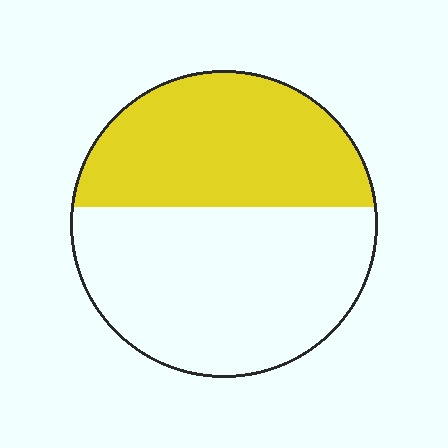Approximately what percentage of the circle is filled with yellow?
Approximately 45%.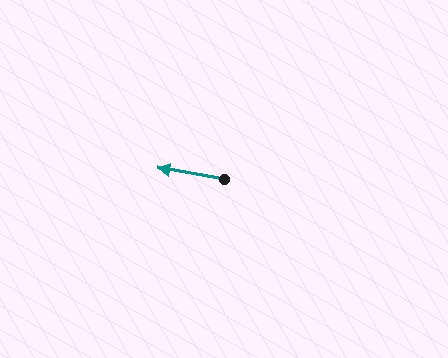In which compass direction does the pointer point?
West.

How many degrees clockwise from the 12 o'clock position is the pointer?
Approximately 279 degrees.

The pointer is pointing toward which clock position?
Roughly 9 o'clock.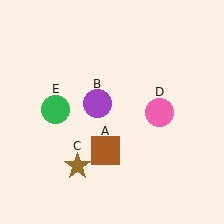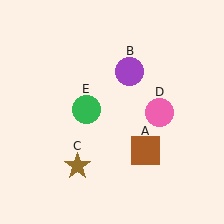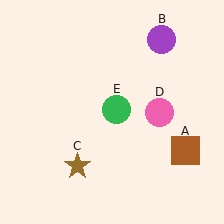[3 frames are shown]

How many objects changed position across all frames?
3 objects changed position: brown square (object A), purple circle (object B), green circle (object E).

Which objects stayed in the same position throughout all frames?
Brown star (object C) and pink circle (object D) remained stationary.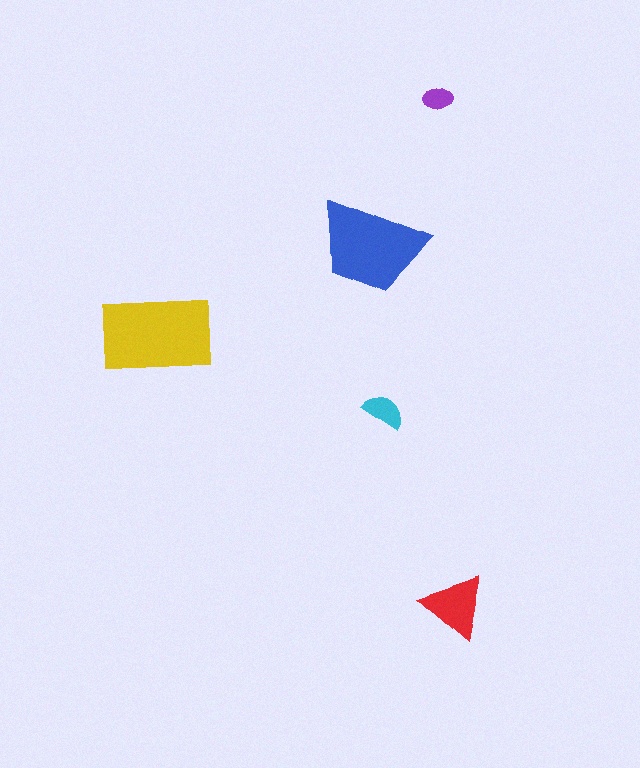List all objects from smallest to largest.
The purple ellipse, the cyan semicircle, the red triangle, the blue trapezoid, the yellow rectangle.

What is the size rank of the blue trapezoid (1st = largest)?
2nd.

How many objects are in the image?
There are 5 objects in the image.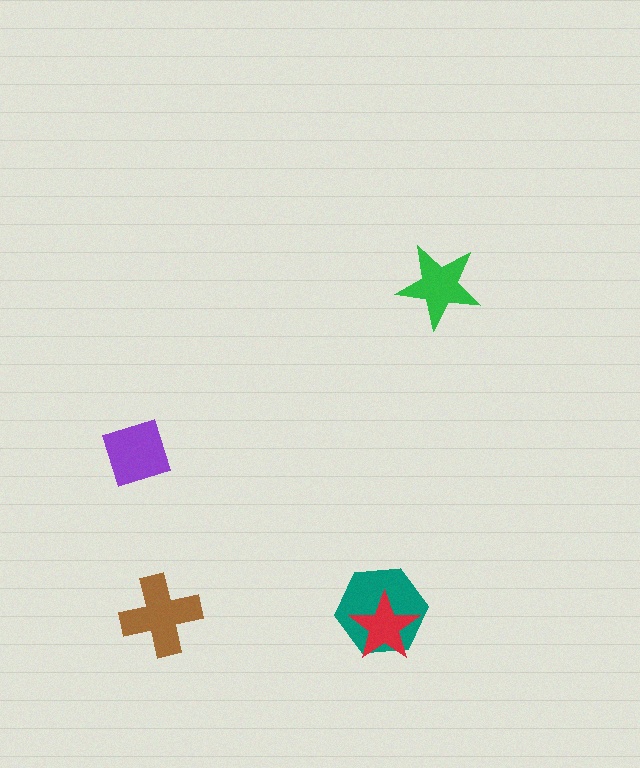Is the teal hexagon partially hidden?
Yes, it is partially covered by another shape.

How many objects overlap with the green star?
0 objects overlap with the green star.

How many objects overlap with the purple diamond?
0 objects overlap with the purple diamond.